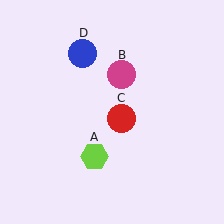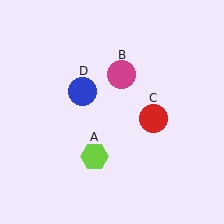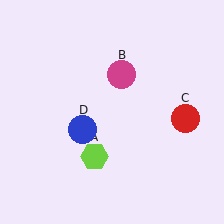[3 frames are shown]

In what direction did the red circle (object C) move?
The red circle (object C) moved right.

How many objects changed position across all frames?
2 objects changed position: red circle (object C), blue circle (object D).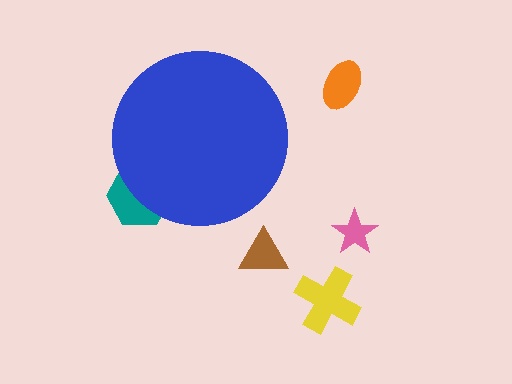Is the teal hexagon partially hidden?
Yes, the teal hexagon is partially hidden behind the blue circle.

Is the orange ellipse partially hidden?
No, the orange ellipse is fully visible.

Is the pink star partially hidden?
No, the pink star is fully visible.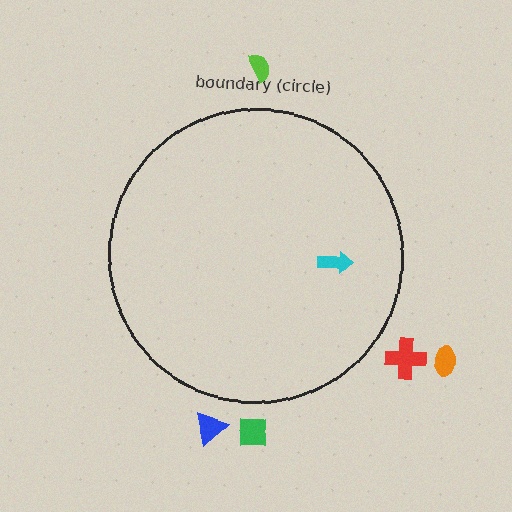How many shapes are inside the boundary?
1 inside, 5 outside.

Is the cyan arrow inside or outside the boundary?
Inside.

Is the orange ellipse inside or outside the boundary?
Outside.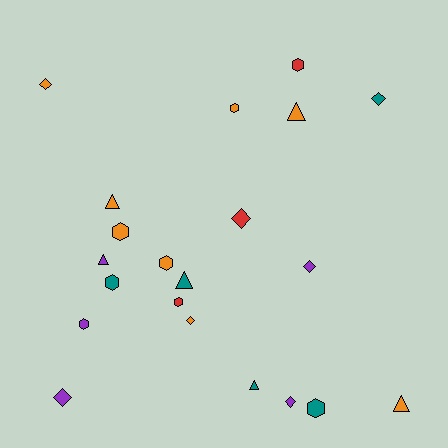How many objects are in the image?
There are 21 objects.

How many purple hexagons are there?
There is 1 purple hexagon.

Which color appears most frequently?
Orange, with 8 objects.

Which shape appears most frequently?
Hexagon, with 8 objects.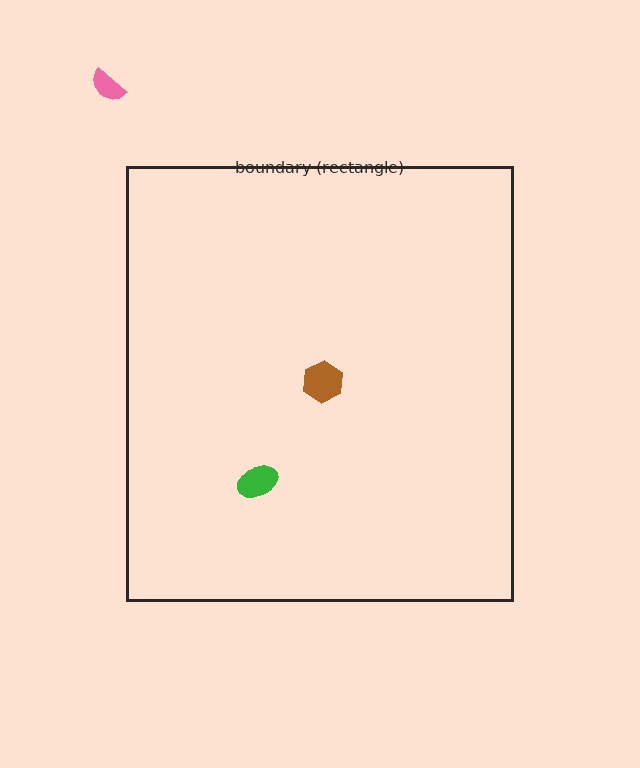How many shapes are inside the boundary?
2 inside, 1 outside.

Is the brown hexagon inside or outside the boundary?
Inside.